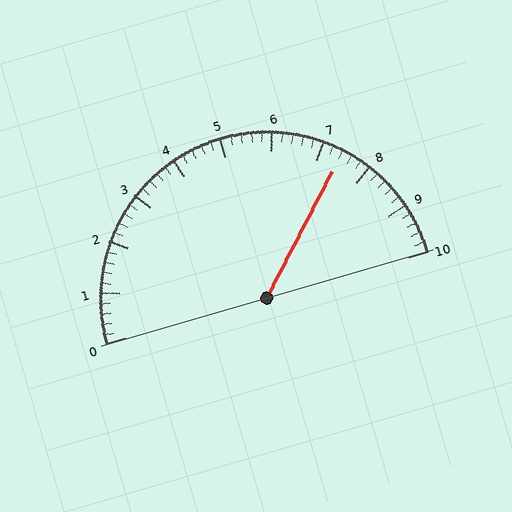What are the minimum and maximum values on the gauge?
The gauge ranges from 0 to 10.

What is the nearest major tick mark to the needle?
The nearest major tick mark is 7.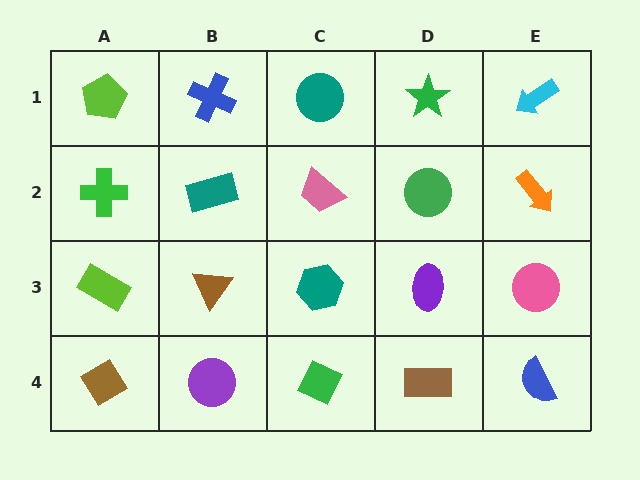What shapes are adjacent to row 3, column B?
A teal rectangle (row 2, column B), a purple circle (row 4, column B), a lime rectangle (row 3, column A), a teal hexagon (row 3, column C).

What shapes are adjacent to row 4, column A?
A lime rectangle (row 3, column A), a purple circle (row 4, column B).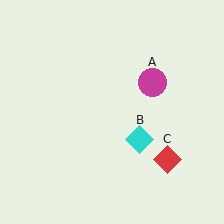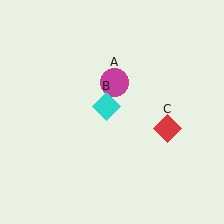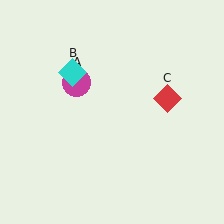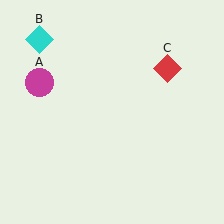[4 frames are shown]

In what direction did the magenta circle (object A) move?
The magenta circle (object A) moved left.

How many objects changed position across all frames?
3 objects changed position: magenta circle (object A), cyan diamond (object B), red diamond (object C).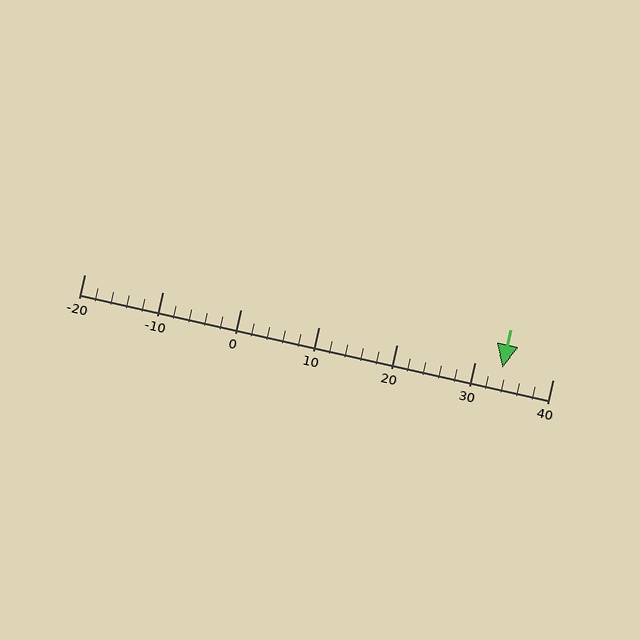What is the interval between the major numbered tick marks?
The major tick marks are spaced 10 units apart.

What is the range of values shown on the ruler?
The ruler shows values from -20 to 40.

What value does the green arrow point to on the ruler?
The green arrow points to approximately 34.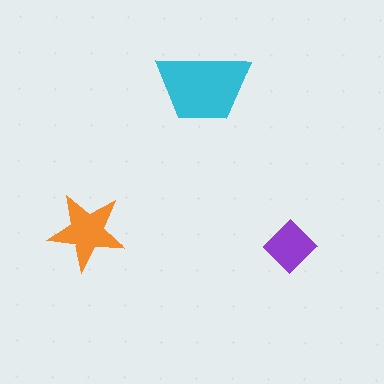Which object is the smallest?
The purple diamond.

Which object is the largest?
The cyan trapezoid.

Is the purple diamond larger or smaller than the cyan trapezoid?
Smaller.